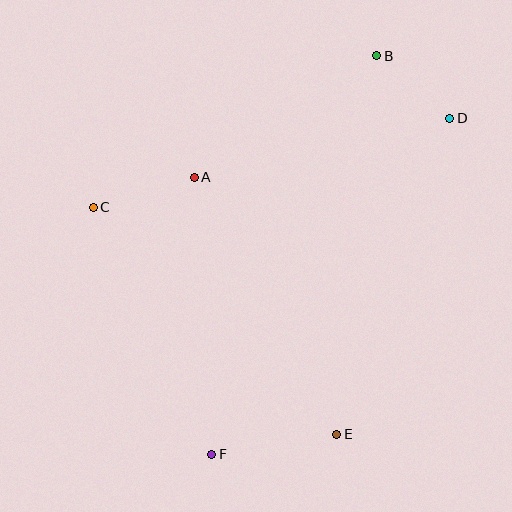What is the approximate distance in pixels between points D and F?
The distance between D and F is approximately 412 pixels.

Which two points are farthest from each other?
Points B and F are farthest from each other.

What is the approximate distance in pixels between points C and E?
The distance between C and E is approximately 333 pixels.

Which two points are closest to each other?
Points B and D are closest to each other.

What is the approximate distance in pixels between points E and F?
The distance between E and F is approximately 127 pixels.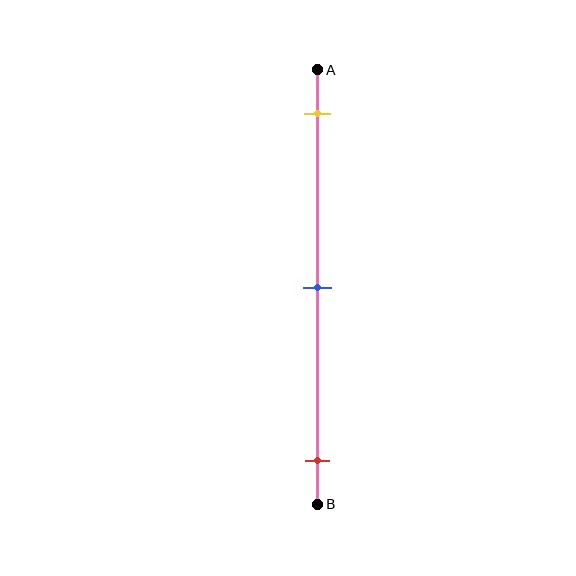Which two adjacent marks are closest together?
The yellow and blue marks are the closest adjacent pair.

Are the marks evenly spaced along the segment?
Yes, the marks are approximately evenly spaced.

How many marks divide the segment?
There are 3 marks dividing the segment.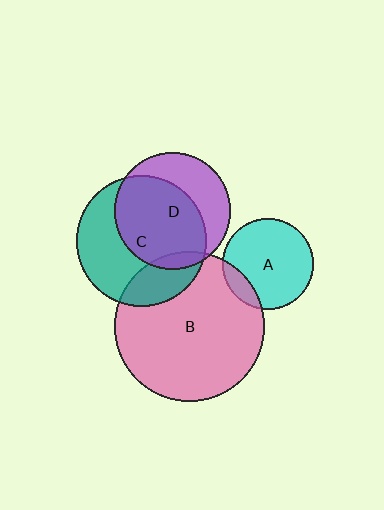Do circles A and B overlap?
Yes.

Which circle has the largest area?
Circle B (pink).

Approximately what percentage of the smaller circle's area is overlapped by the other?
Approximately 15%.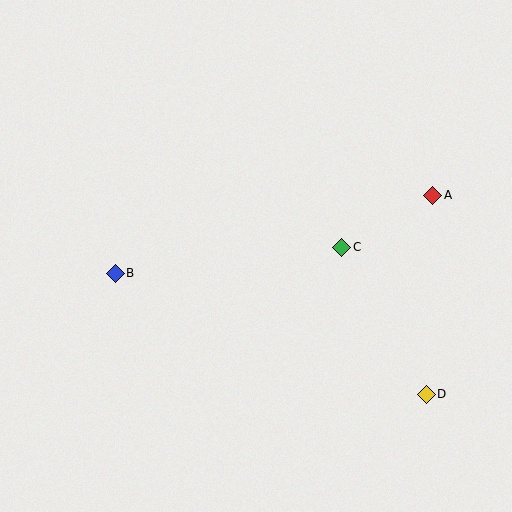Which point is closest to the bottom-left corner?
Point B is closest to the bottom-left corner.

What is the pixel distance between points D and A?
The distance between D and A is 199 pixels.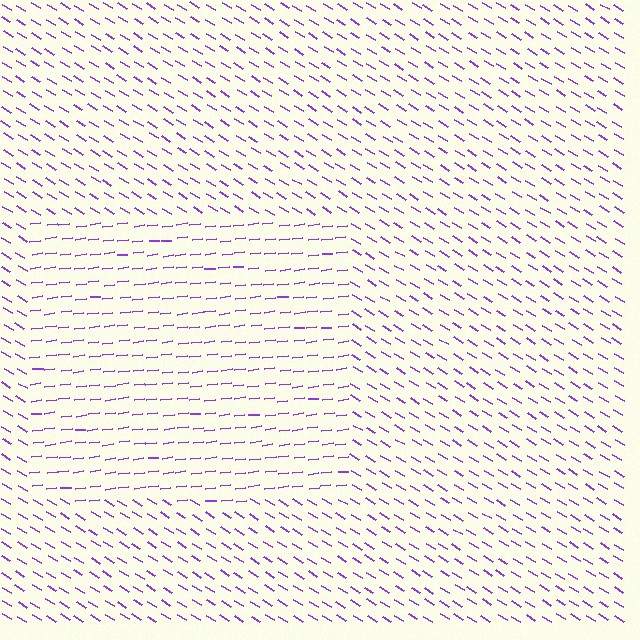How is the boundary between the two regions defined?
The boundary is defined purely by a change in line orientation (approximately 38 degrees difference). All lines are the same color and thickness.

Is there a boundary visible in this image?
Yes, there is a texture boundary formed by a change in line orientation.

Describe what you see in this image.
The image is filled with small purple line segments. A rectangle region in the image has lines oriented differently from the surrounding lines, creating a visible texture boundary.